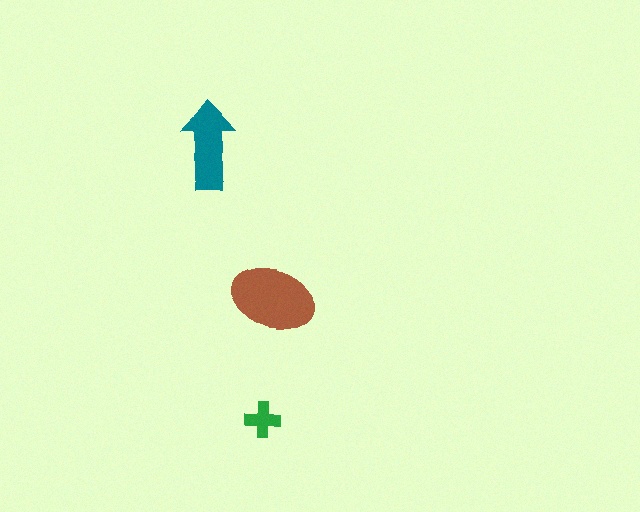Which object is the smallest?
The green cross.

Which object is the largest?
The brown ellipse.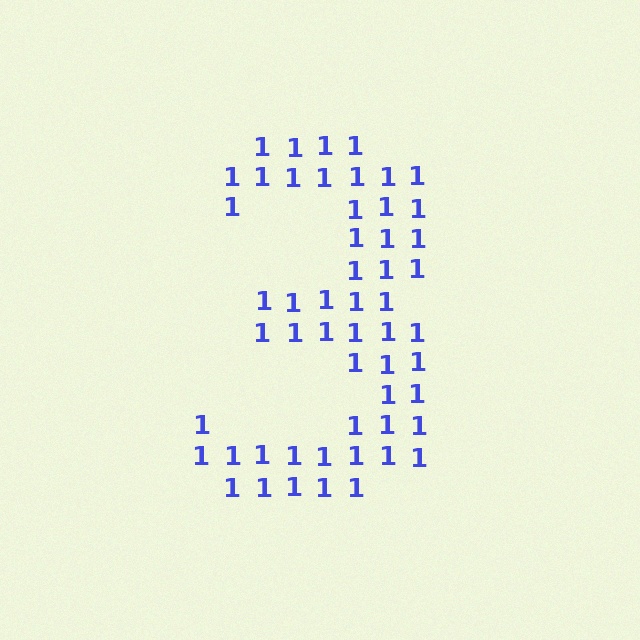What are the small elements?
The small elements are digit 1's.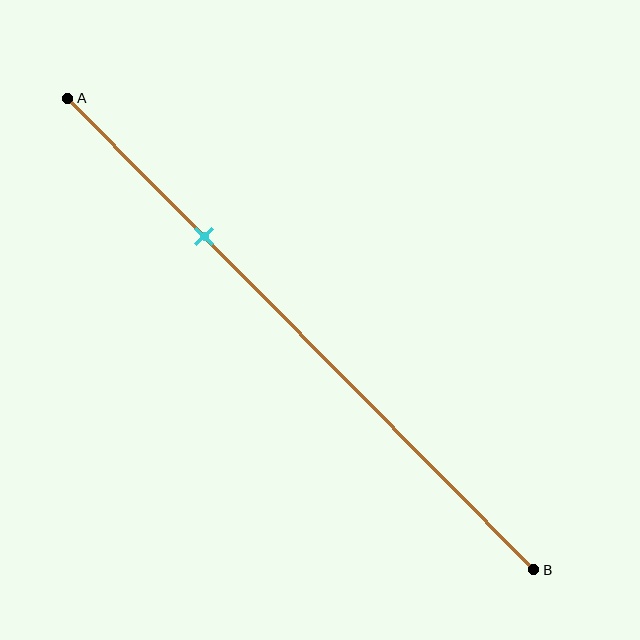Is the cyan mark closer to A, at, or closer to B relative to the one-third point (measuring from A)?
The cyan mark is closer to point A than the one-third point of segment AB.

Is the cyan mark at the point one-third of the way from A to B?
No, the mark is at about 30% from A, not at the 33% one-third point.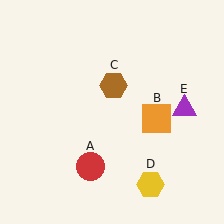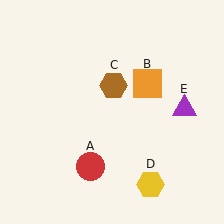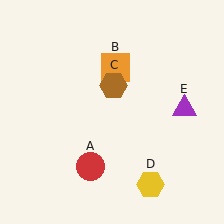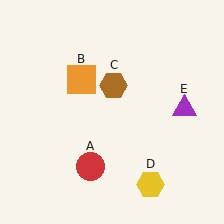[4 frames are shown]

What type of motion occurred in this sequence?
The orange square (object B) rotated counterclockwise around the center of the scene.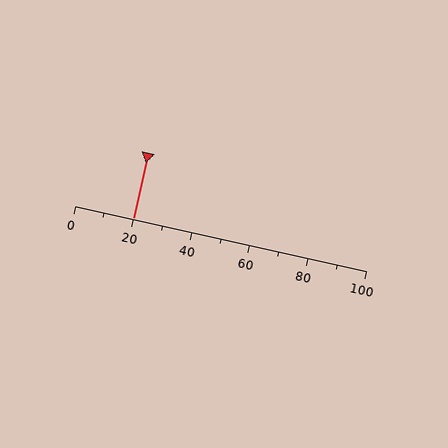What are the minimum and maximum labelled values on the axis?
The axis runs from 0 to 100.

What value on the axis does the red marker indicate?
The marker indicates approximately 20.